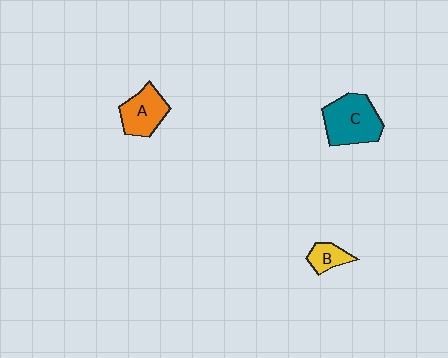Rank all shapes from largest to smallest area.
From largest to smallest: C (teal), A (orange), B (yellow).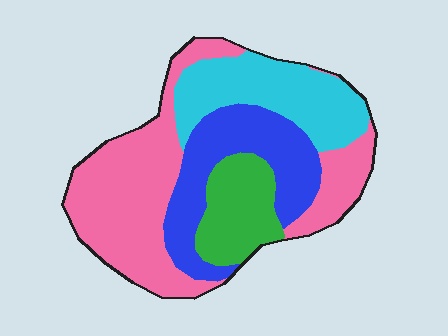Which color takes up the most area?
Pink, at roughly 40%.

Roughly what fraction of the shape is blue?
Blue takes up between a sixth and a third of the shape.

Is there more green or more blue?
Blue.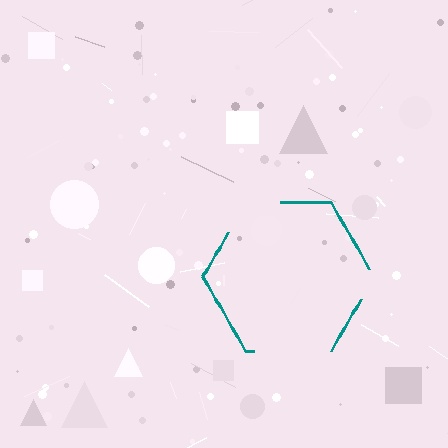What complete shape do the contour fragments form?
The contour fragments form a hexagon.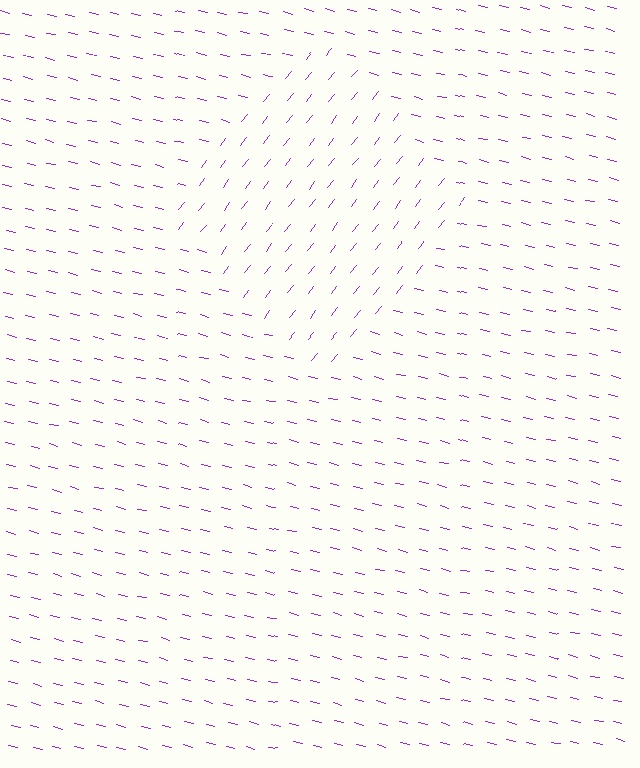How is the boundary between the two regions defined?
The boundary is defined purely by a change in line orientation (approximately 66 degrees difference). All lines are the same color and thickness.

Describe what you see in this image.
The image is filled with small purple line segments. A diamond region in the image has lines oriented differently from the surrounding lines, creating a visible texture boundary.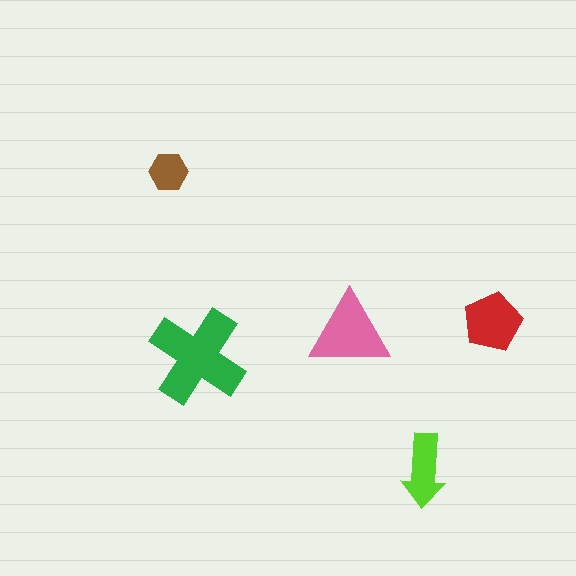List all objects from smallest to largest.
The brown hexagon, the lime arrow, the red pentagon, the pink triangle, the green cross.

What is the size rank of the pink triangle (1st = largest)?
2nd.